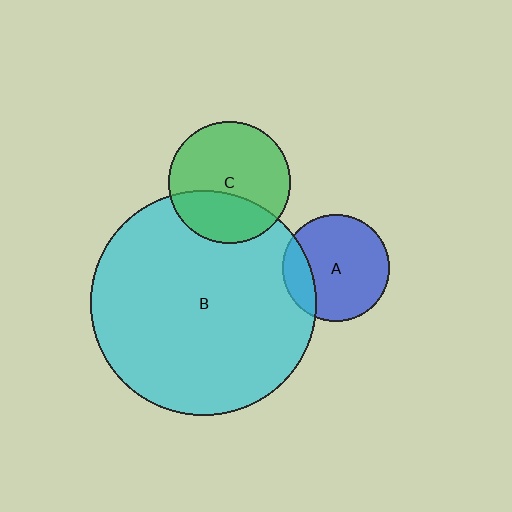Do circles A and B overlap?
Yes.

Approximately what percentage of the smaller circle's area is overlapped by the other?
Approximately 20%.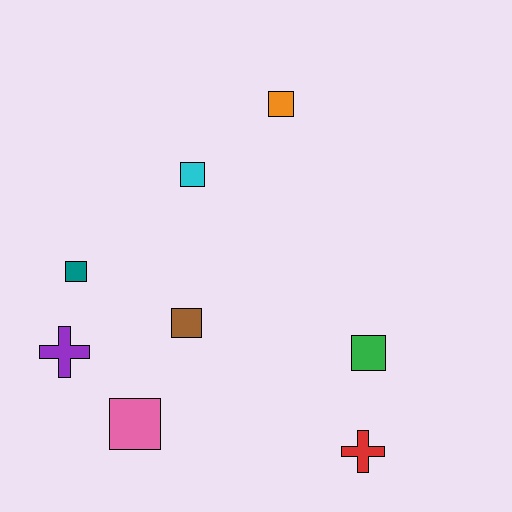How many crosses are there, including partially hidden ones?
There are 2 crosses.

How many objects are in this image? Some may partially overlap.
There are 8 objects.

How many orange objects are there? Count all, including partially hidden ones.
There is 1 orange object.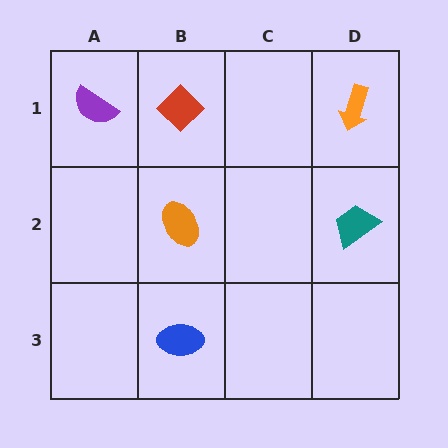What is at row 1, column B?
A red diamond.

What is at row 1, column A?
A purple semicircle.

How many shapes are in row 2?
2 shapes.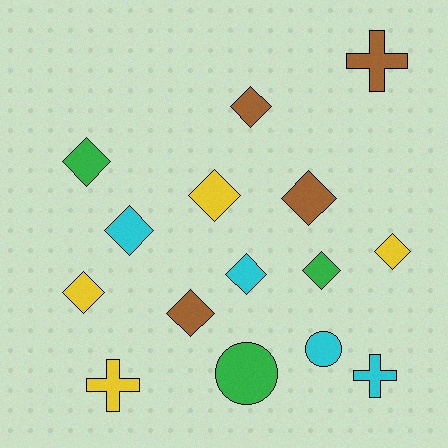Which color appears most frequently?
Cyan, with 4 objects.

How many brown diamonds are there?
There are 3 brown diamonds.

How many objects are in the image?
There are 15 objects.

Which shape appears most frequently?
Diamond, with 10 objects.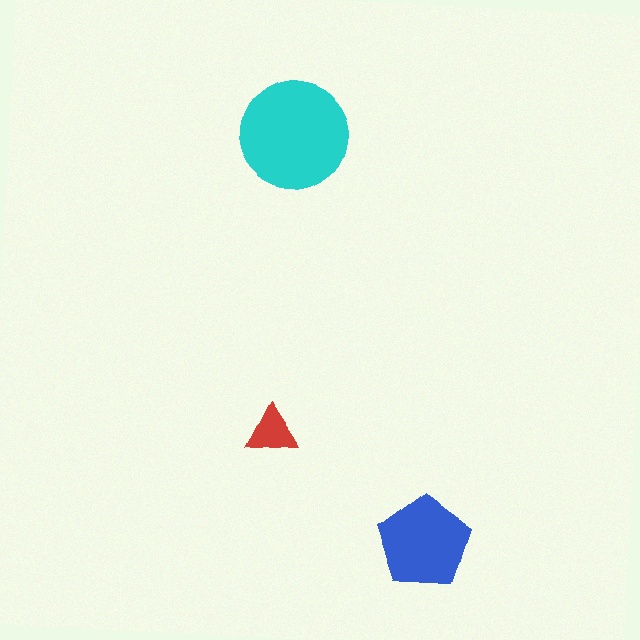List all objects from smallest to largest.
The red triangle, the blue pentagon, the cyan circle.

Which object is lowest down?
The blue pentagon is bottommost.